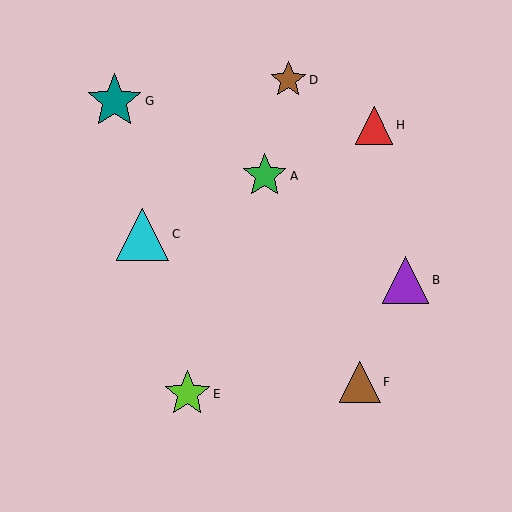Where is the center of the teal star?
The center of the teal star is at (115, 101).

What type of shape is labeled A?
Shape A is a green star.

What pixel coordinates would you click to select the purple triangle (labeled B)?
Click at (406, 280) to select the purple triangle B.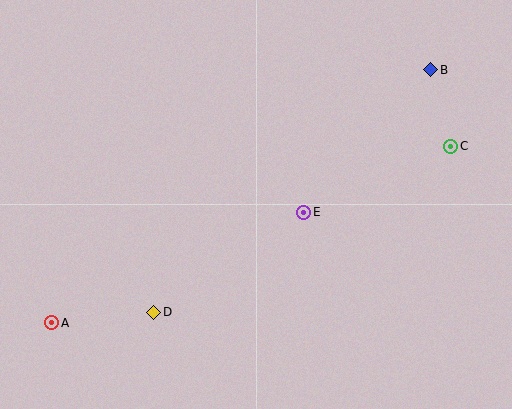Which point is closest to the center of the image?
Point E at (304, 212) is closest to the center.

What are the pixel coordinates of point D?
Point D is at (154, 312).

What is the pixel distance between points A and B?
The distance between A and B is 455 pixels.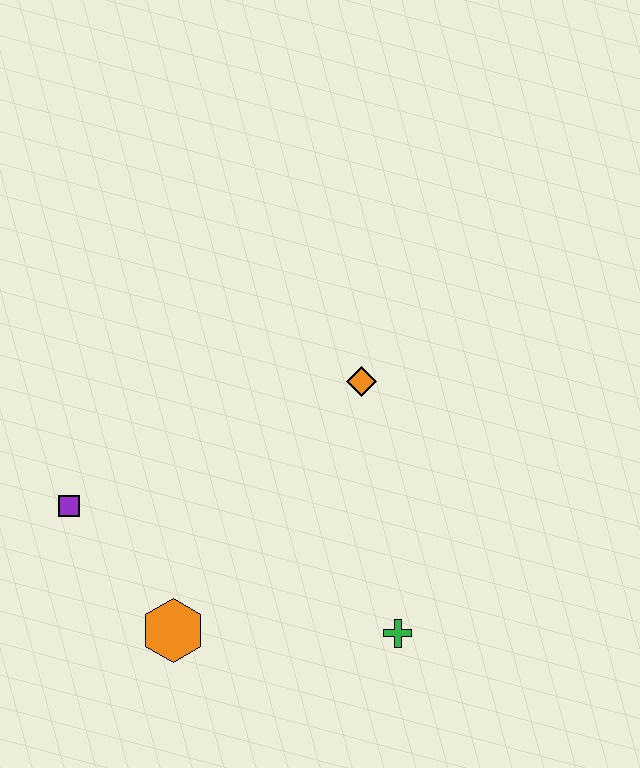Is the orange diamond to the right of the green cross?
No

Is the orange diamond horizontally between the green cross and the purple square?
Yes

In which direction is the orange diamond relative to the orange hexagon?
The orange diamond is above the orange hexagon.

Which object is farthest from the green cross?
The purple square is farthest from the green cross.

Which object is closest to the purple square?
The orange hexagon is closest to the purple square.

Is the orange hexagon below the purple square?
Yes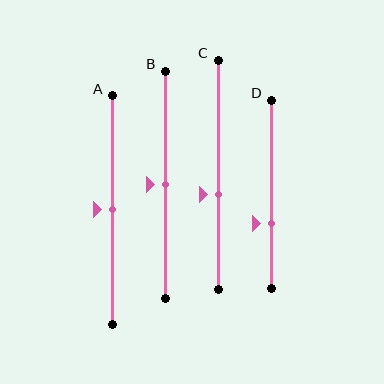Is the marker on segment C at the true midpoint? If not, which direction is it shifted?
No, the marker on segment C is shifted downward by about 8% of the segment length.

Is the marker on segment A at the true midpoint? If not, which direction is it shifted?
Yes, the marker on segment A is at the true midpoint.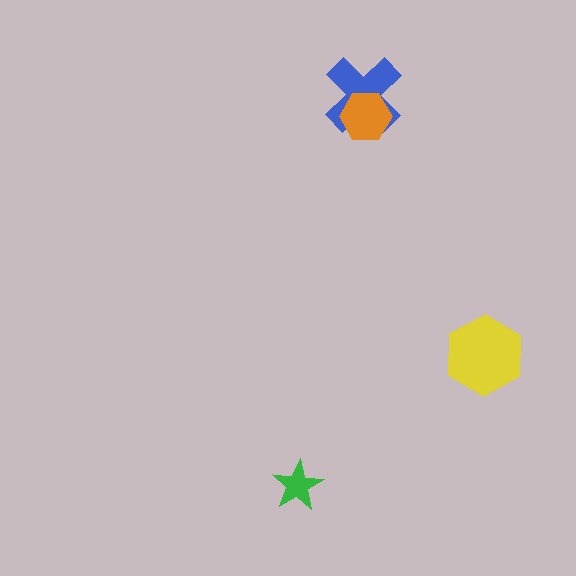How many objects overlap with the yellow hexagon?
0 objects overlap with the yellow hexagon.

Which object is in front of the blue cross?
The orange hexagon is in front of the blue cross.